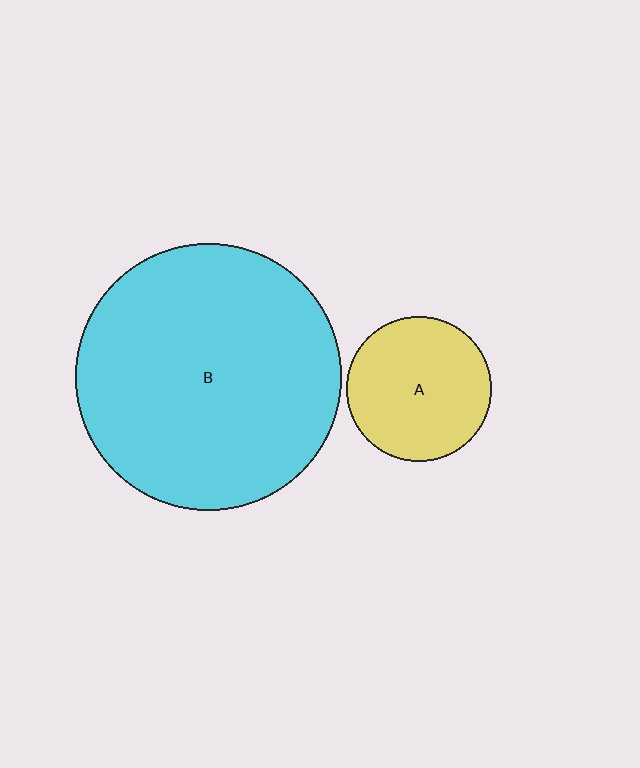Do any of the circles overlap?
No, none of the circles overlap.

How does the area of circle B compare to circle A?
Approximately 3.4 times.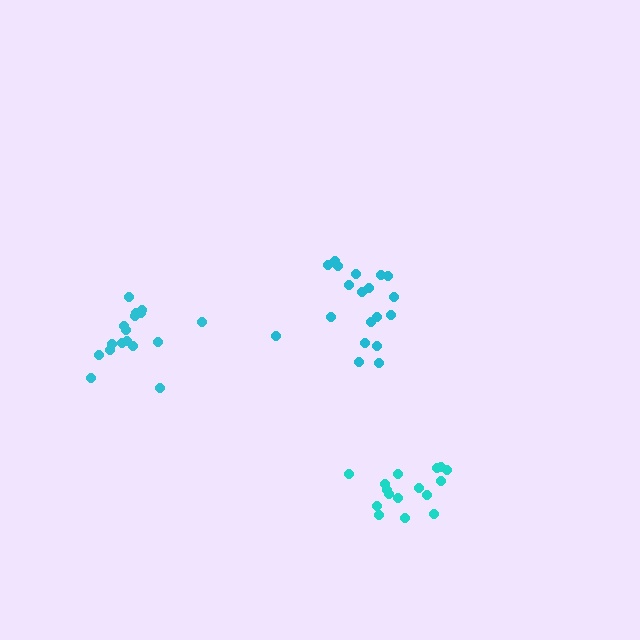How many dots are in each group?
Group 1: 19 dots, Group 2: 17 dots, Group 3: 16 dots (52 total).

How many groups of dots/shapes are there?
There are 3 groups.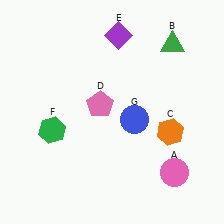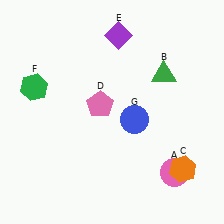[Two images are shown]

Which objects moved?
The objects that moved are: the green triangle (B), the orange hexagon (C), the green hexagon (F).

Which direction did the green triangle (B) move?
The green triangle (B) moved down.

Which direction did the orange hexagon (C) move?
The orange hexagon (C) moved down.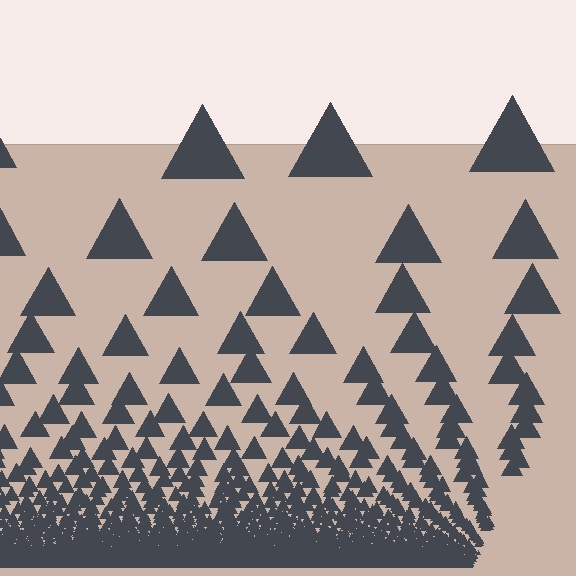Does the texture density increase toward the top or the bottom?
Density increases toward the bottom.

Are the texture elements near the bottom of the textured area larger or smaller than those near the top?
Smaller. The gradient is inverted — elements near the bottom are smaller and denser.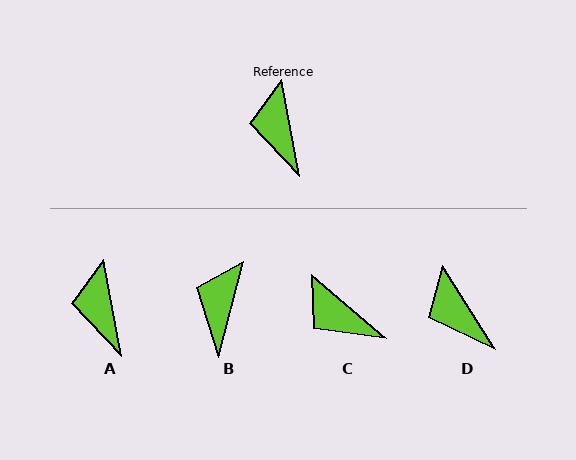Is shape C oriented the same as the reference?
No, it is off by about 39 degrees.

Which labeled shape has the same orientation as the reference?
A.